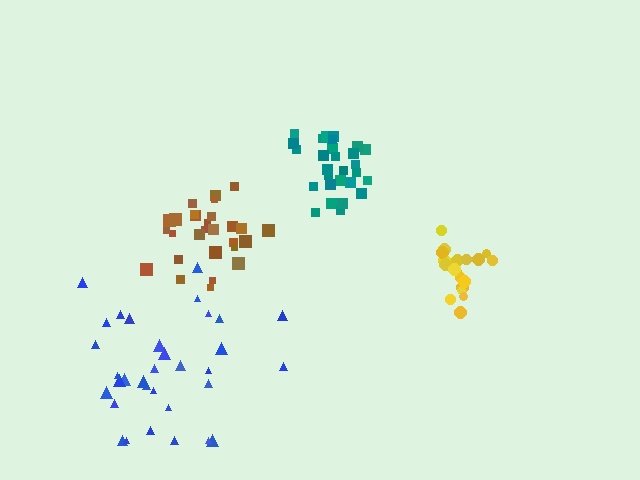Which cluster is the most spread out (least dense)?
Blue.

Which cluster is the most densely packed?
Teal.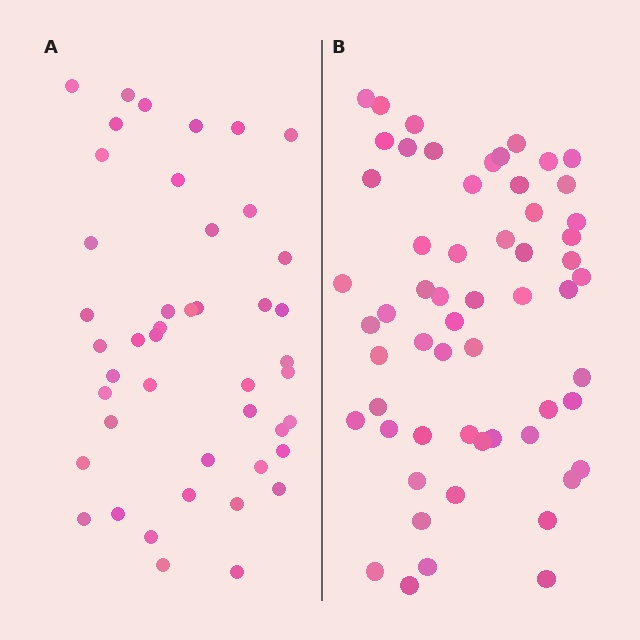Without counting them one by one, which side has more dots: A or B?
Region B (the right region) has more dots.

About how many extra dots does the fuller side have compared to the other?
Region B has approximately 15 more dots than region A.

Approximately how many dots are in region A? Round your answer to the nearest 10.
About 40 dots. (The exact count is 45, which rounds to 40.)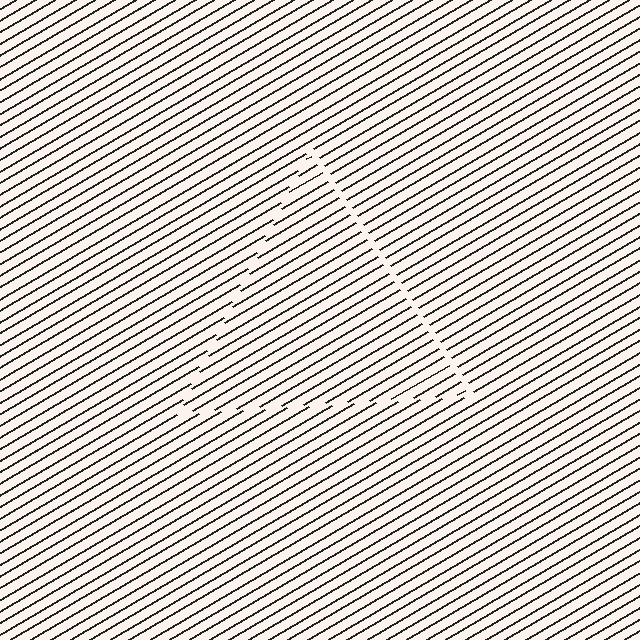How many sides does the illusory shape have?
3 sides — the line-ends trace a triangle.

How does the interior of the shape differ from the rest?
The interior of the shape contains the same grating, shifted by half a period — the contour is defined by the phase discontinuity where line-ends from the inner and outer gratings abut.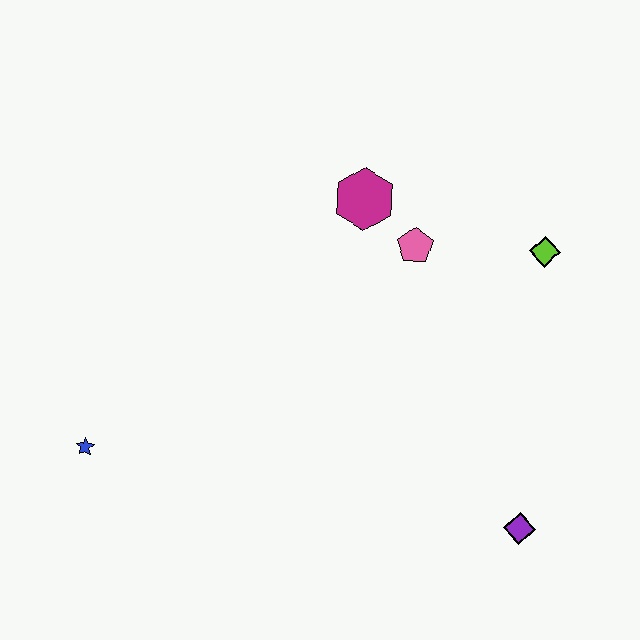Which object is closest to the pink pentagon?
The magenta hexagon is closest to the pink pentagon.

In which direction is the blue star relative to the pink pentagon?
The blue star is to the left of the pink pentagon.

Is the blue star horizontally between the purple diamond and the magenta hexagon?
No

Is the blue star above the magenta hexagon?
No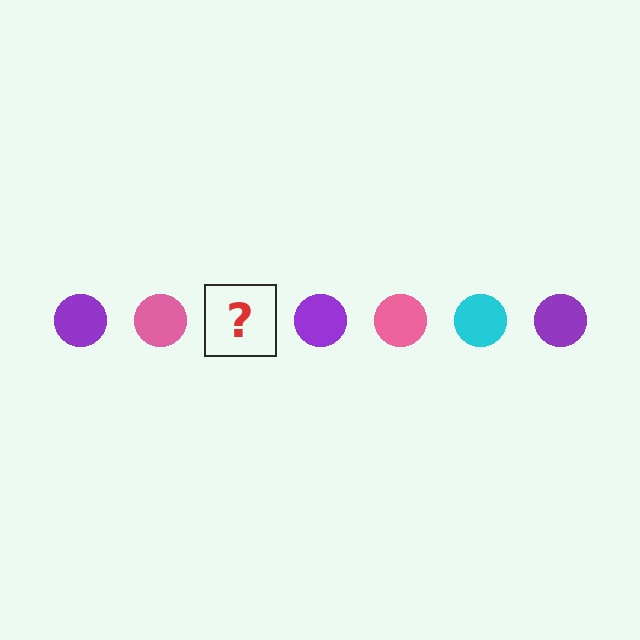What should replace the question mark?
The question mark should be replaced with a cyan circle.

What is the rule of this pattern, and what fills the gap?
The rule is that the pattern cycles through purple, pink, cyan circles. The gap should be filled with a cyan circle.